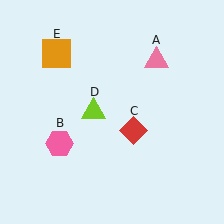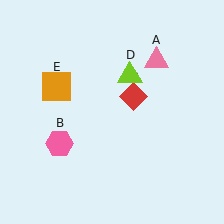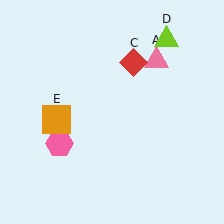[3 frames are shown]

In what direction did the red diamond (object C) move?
The red diamond (object C) moved up.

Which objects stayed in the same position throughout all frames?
Pink triangle (object A) and pink hexagon (object B) remained stationary.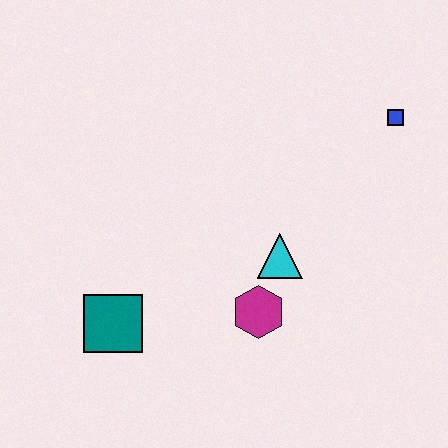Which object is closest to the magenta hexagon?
The cyan triangle is closest to the magenta hexagon.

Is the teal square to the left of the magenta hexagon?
Yes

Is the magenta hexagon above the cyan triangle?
No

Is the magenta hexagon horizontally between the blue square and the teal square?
Yes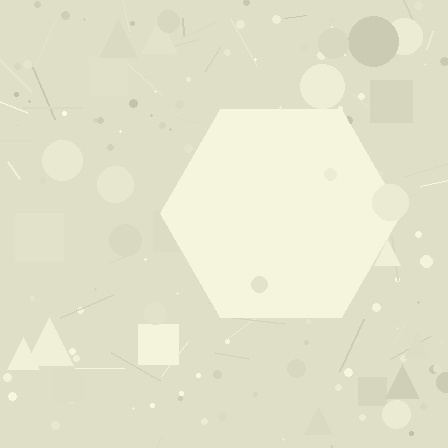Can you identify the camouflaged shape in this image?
The camouflaged shape is a hexagon.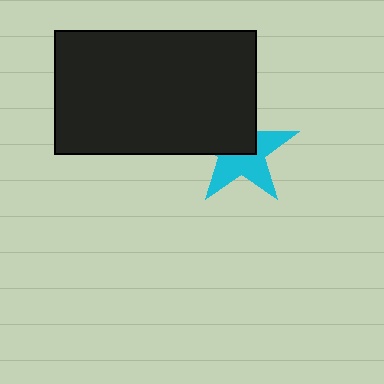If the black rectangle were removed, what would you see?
You would see the complete cyan star.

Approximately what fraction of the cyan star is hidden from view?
Roughly 47% of the cyan star is hidden behind the black rectangle.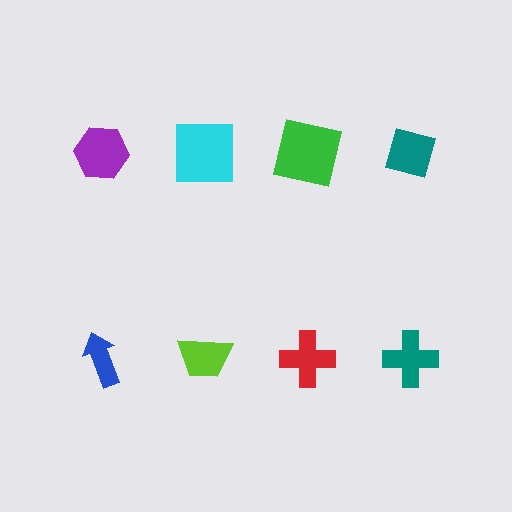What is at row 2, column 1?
A blue arrow.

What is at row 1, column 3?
A green square.